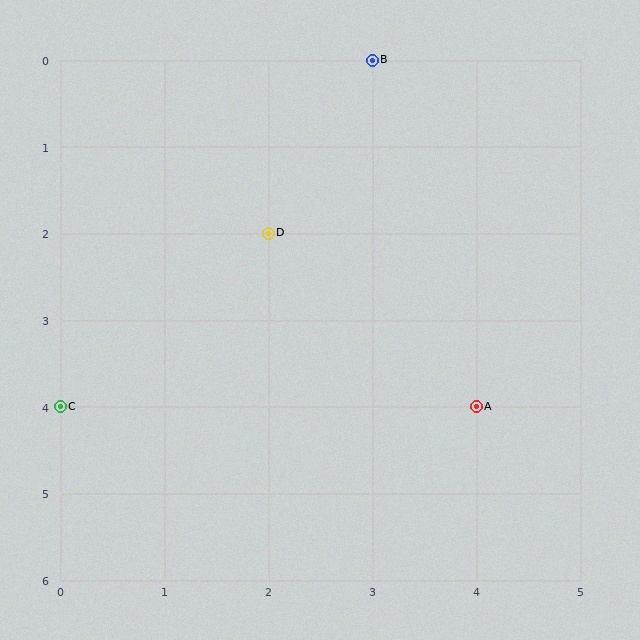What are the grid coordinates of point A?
Point A is at grid coordinates (4, 4).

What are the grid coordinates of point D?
Point D is at grid coordinates (2, 2).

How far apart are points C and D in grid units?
Points C and D are 2 columns and 2 rows apart (about 2.8 grid units diagonally).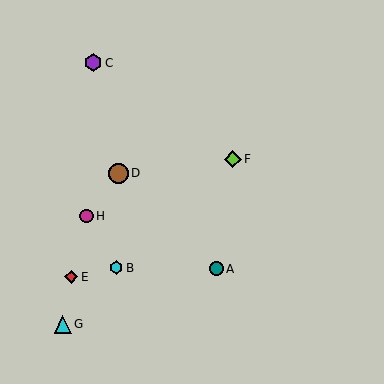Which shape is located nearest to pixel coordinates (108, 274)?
The cyan hexagon (labeled B) at (116, 268) is nearest to that location.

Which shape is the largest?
The brown circle (labeled D) is the largest.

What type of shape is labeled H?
Shape H is a magenta circle.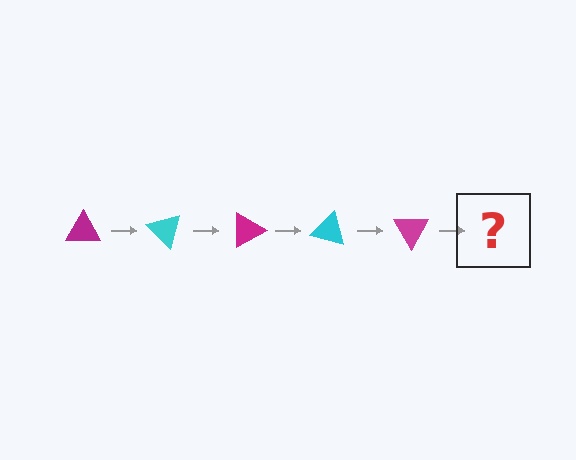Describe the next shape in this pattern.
It should be a cyan triangle, rotated 225 degrees from the start.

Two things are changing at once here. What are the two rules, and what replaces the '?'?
The two rules are that it rotates 45 degrees each step and the color cycles through magenta and cyan. The '?' should be a cyan triangle, rotated 225 degrees from the start.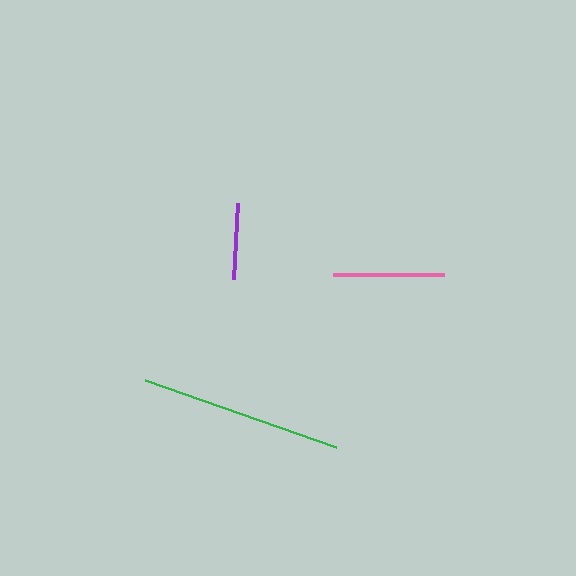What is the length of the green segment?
The green segment is approximately 203 pixels long.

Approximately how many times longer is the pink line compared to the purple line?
The pink line is approximately 1.5 times the length of the purple line.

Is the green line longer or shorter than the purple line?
The green line is longer than the purple line.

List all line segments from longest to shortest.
From longest to shortest: green, pink, purple.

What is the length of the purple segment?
The purple segment is approximately 76 pixels long.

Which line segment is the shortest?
The purple line is the shortest at approximately 76 pixels.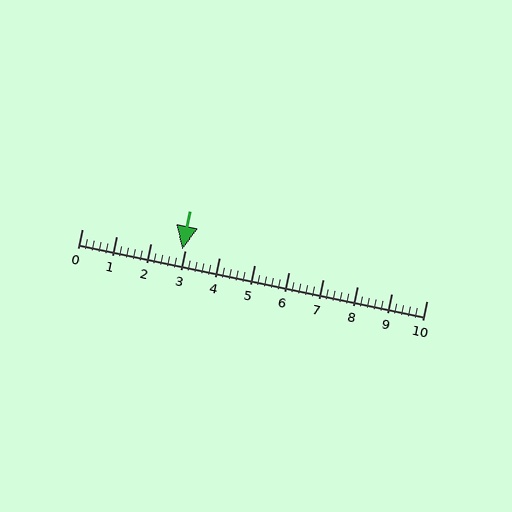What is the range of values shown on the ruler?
The ruler shows values from 0 to 10.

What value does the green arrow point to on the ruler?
The green arrow points to approximately 2.9.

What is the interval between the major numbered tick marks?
The major tick marks are spaced 1 units apart.